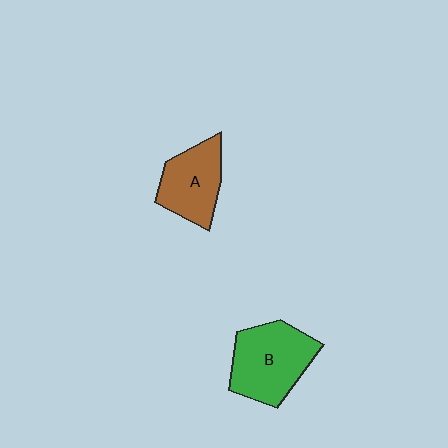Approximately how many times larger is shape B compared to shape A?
Approximately 1.3 times.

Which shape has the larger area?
Shape B (green).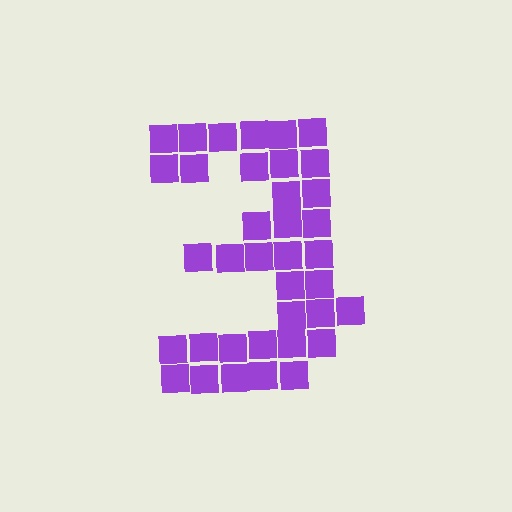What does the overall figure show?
The overall figure shows the digit 3.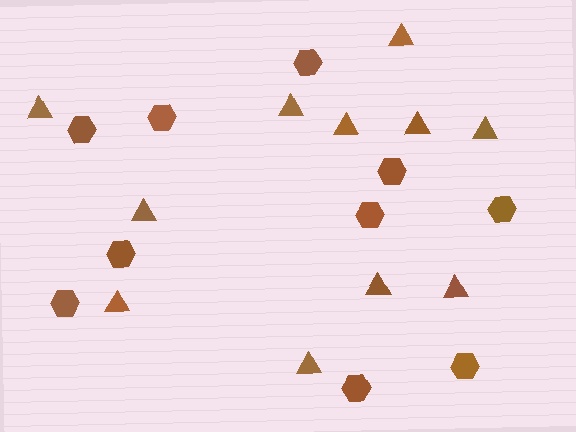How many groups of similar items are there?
There are 2 groups: one group of hexagons (10) and one group of triangles (11).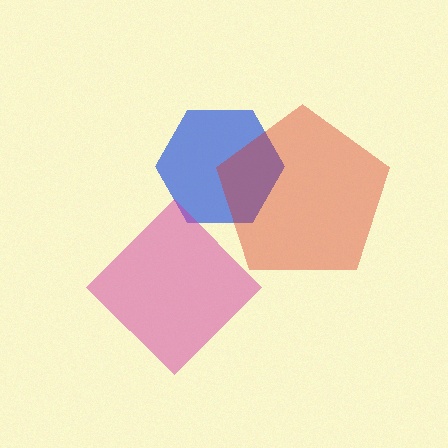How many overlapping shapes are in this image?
There are 3 overlapping shapes in the image.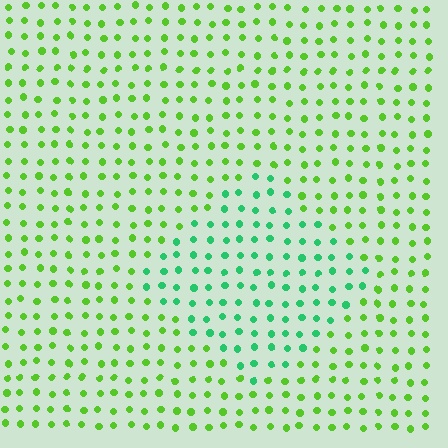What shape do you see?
I see a diamond.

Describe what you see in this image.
The image is filled with small lime elements in a uniform arrangement. A diamond-shaped region is visible where the elements are tinted to a slightly different hue, forming a subtle color boundary.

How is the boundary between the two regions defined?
The boundary is defined purely by a slight shift in hue (about 43 degrees). Spacing, size, and orientation are identical on both sides.